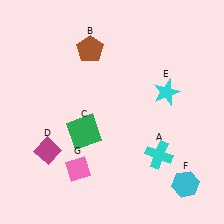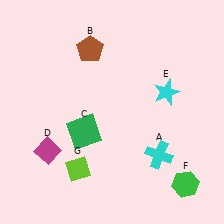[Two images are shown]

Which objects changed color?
F changed from cyan to green. G changed from pink to lime.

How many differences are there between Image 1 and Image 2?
There are 2 differences between the two images.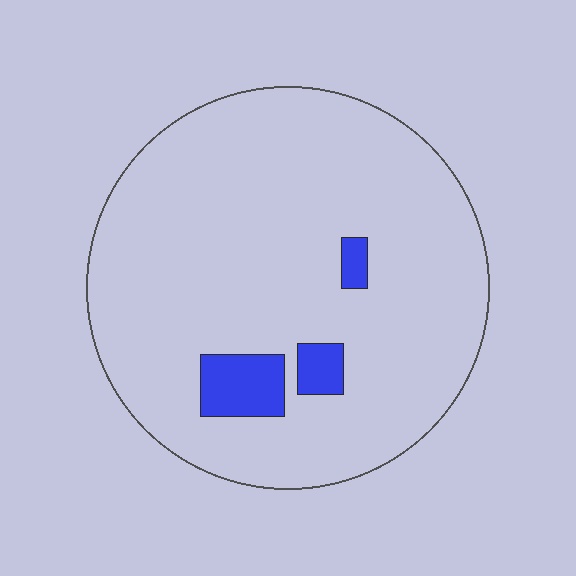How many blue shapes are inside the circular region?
3.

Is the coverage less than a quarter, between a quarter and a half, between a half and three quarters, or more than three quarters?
Less than a quarter.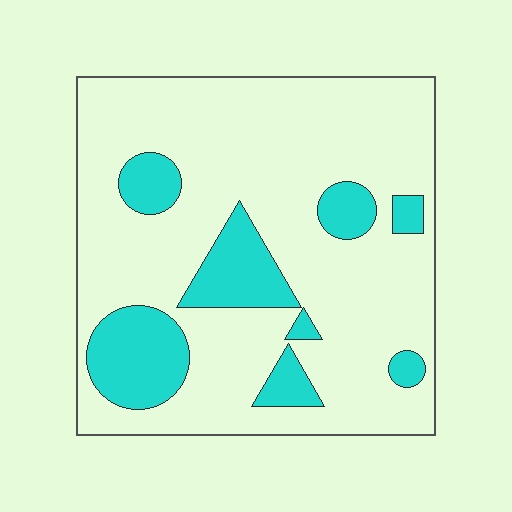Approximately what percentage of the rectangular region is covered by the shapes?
Approximately 20%.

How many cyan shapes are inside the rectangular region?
8.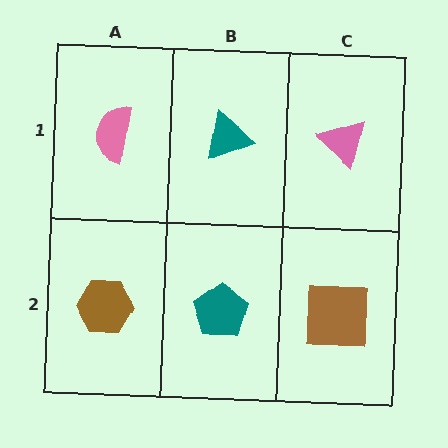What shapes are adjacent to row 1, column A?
A brown hexagon (row 2, column A), a teal triangle (row 1, column B).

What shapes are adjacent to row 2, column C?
A pink triangle (row 1, column C), a teal pentagon (row 2, column B).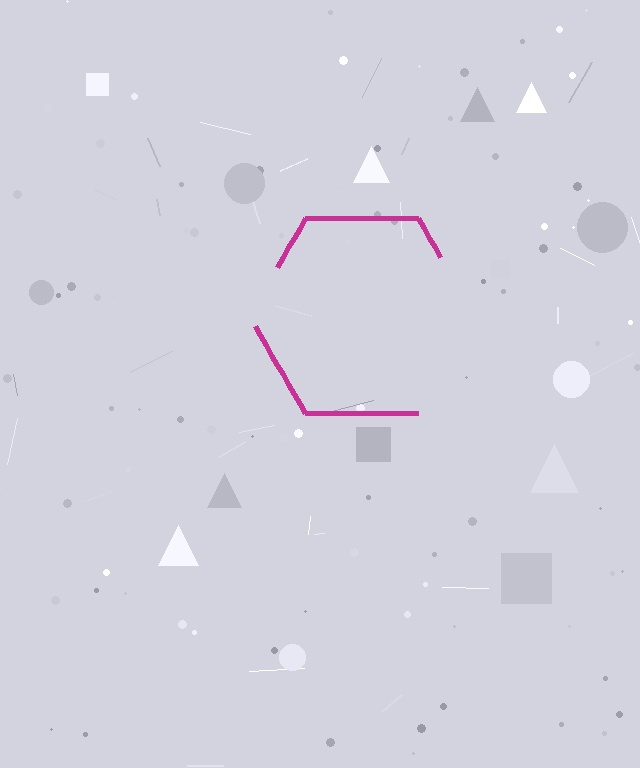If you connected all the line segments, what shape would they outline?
They would outline a hexagon.